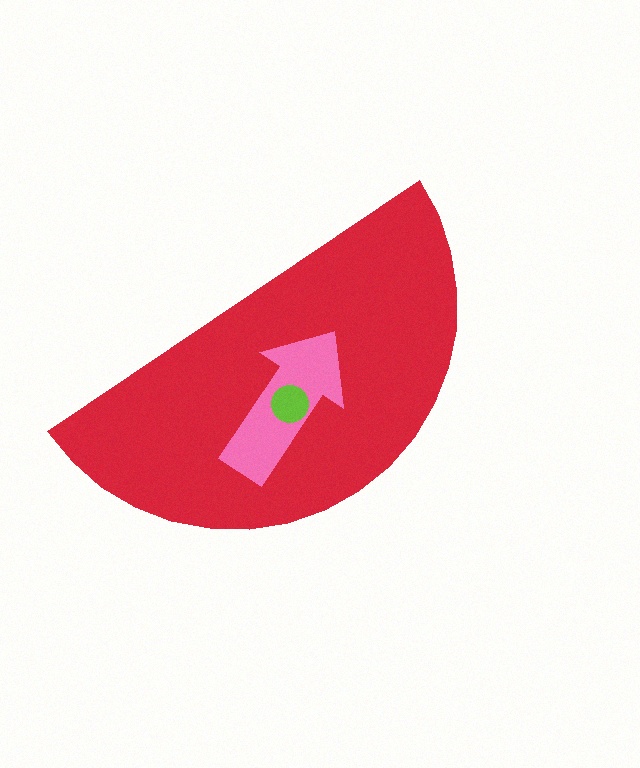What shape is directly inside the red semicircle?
The pink arrow.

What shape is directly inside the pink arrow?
The lime circle.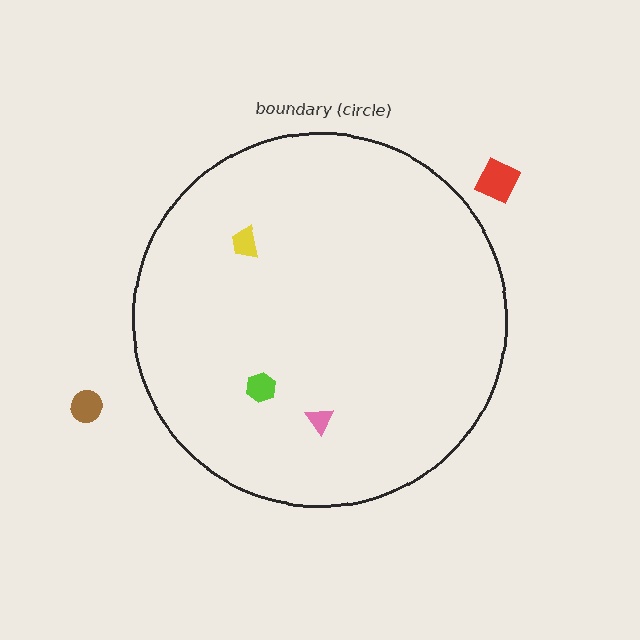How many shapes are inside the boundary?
3 inside, 2 outside.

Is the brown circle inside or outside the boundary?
Outside.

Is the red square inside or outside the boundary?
Outside.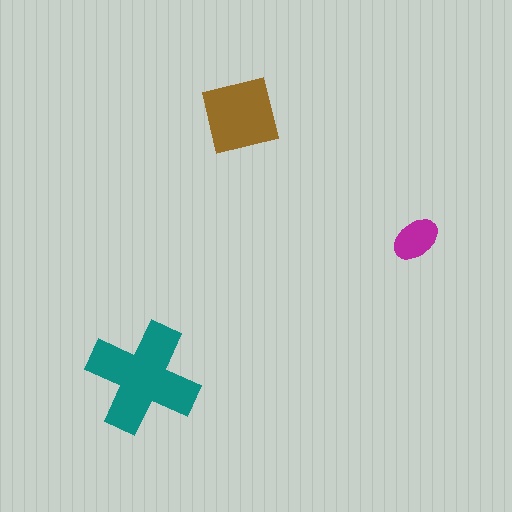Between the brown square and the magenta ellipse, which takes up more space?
The brown square.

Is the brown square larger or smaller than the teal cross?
Smaller.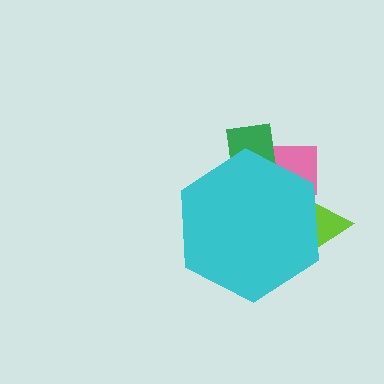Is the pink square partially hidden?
Yes, the pink square is partially hidden behind the cyan hexagon.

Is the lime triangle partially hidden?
Yes, the lime triangle is partially hidden behind the cyan hexagon.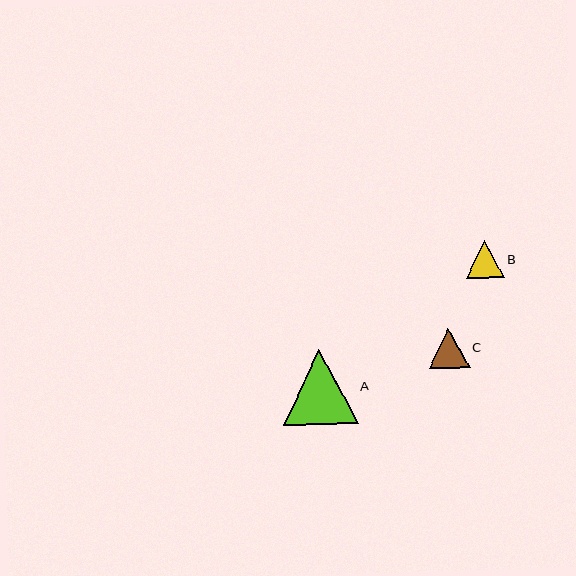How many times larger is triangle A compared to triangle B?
Triangle A is approximately 2.0 times the size of triangle B.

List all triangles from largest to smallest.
From largest to smallest: A, C, B.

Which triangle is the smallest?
Triangle B is the smallest with a size of approximately 38 pixels.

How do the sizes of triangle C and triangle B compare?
Triangle C and triangle B are approximately the same size.